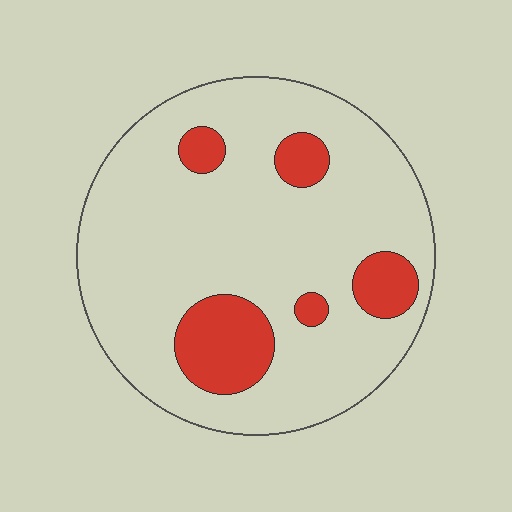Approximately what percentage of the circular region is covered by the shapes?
Approximately 15%.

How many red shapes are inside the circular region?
5.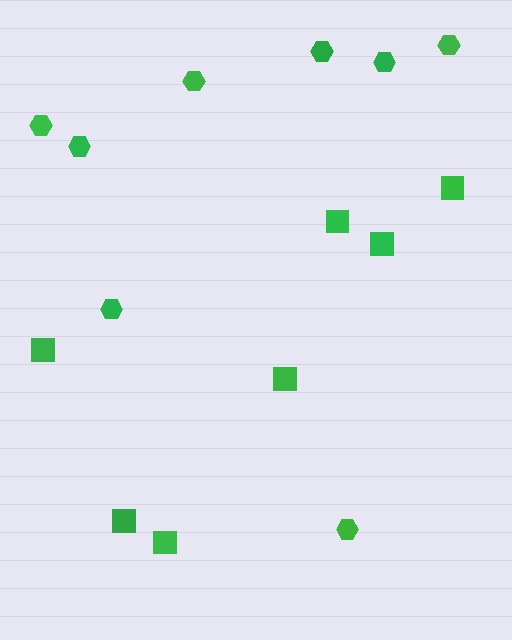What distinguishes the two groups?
There are 2 groups: one group of hexagons (8) and one group of squares (7).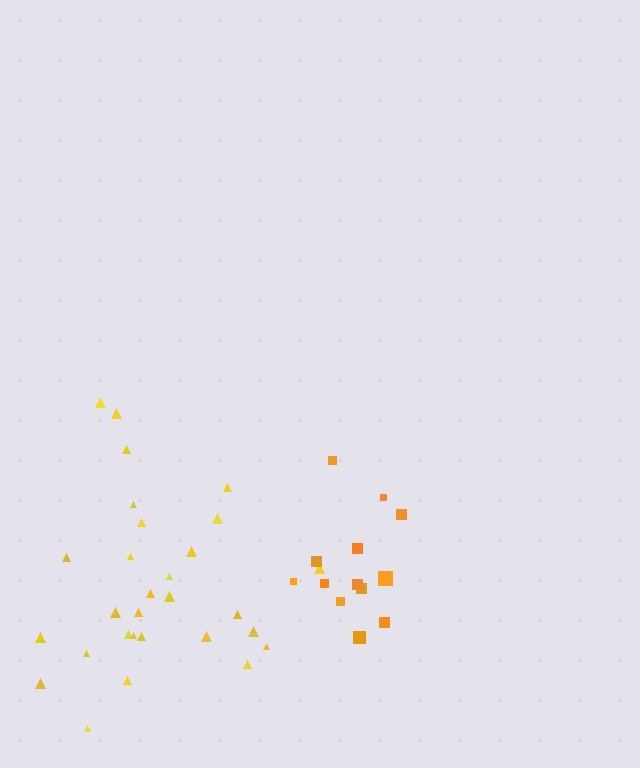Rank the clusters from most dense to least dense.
orange, yellow.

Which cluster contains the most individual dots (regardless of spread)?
Yellow (29).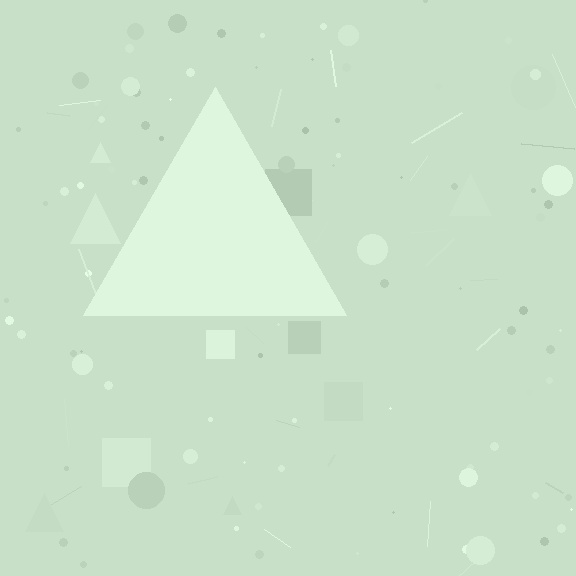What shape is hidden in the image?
A triangle is hidden in the image.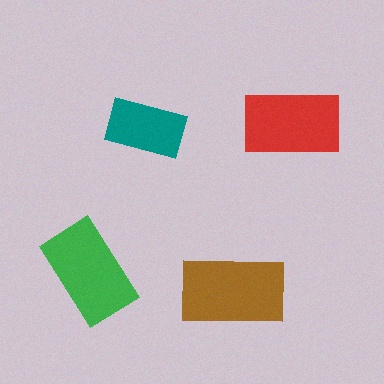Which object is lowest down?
The brown rectangle is bottommost.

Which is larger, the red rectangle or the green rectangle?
The green one.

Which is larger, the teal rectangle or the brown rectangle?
The brown one.